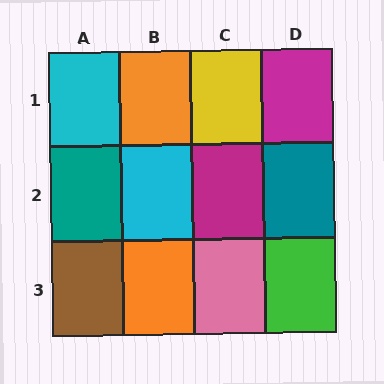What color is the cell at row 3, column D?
Green.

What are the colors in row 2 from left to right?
Teal, cyan, magenta, teal.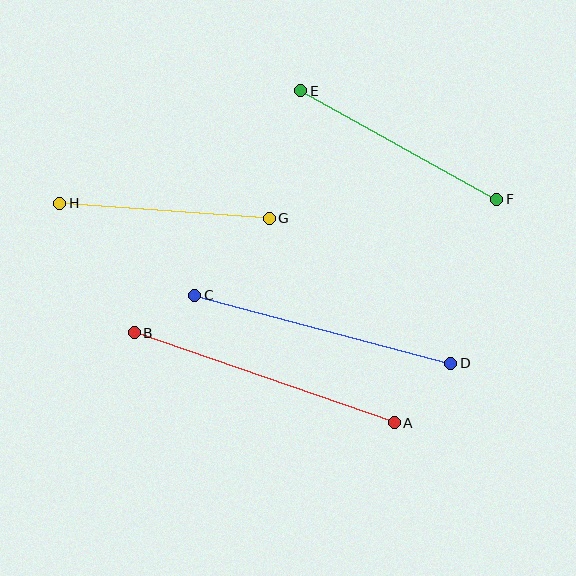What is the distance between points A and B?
The distance is approximately 275 pixels.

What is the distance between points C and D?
The distance is approximately 265 pixels.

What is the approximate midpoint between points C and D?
The midpoint is at approximately (323, 329) pixels.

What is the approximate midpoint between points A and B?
The midpoint is at approximately (264, 378) pixels.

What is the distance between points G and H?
The distance is approximately 210 pixels.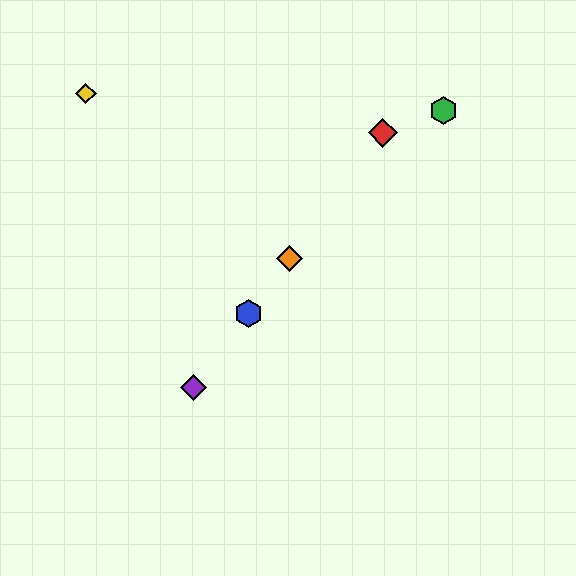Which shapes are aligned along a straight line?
The red diamond, the blue hexagon, the purple diamond, the orange diamond are aligned along a straight line.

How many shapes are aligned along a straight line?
4 shapes (the red diamond, the blue hexagon, the purple diamond, the orange diamond) are aligned along a straight line.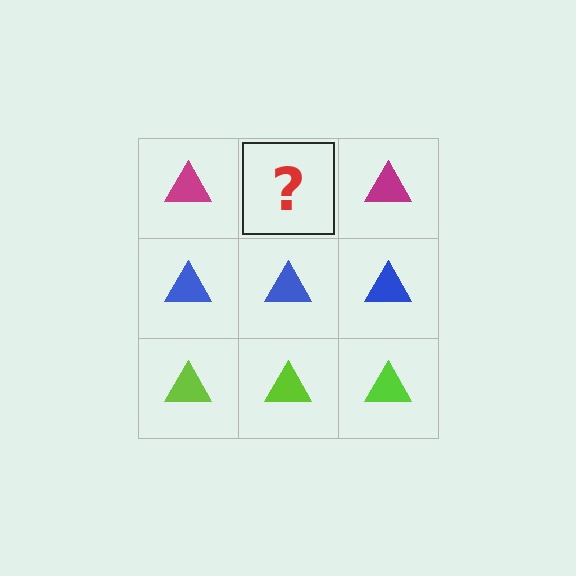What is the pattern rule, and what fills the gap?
The rule is that each row has a consistent color. The gap should be filled with a magenta triangle.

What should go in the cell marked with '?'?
The missing cell should contain a magenta triangle.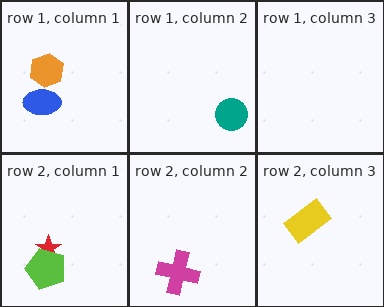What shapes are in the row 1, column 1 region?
The blue ellipse, the orange hexagon.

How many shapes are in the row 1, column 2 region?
1.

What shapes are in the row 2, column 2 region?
The magenta cross.